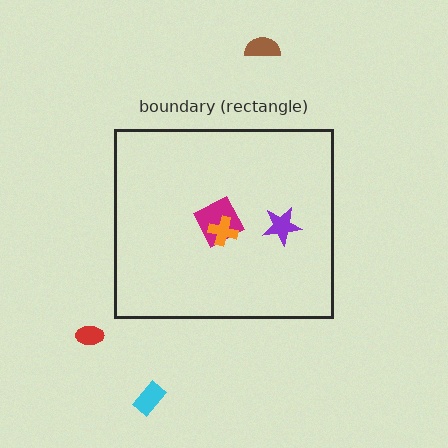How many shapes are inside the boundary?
3 inside, 3 outside.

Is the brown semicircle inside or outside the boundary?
Outside.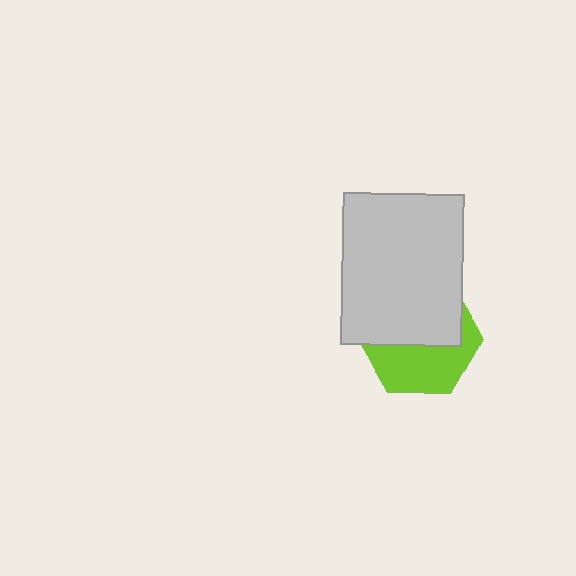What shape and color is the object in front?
The object in front is a light gray rectangle.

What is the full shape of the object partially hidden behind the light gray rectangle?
The partially hidden object is a lime hexagon.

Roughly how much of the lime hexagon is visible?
About half of it is visible (roughly 46%).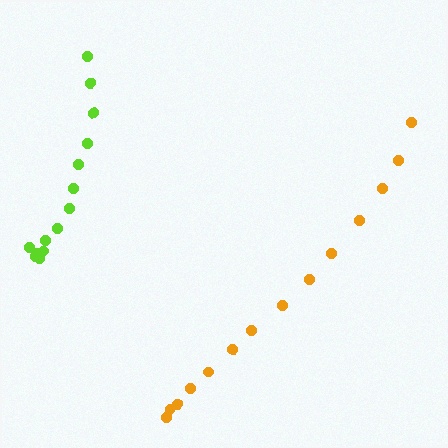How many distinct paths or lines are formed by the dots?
There are 2 distinct paths.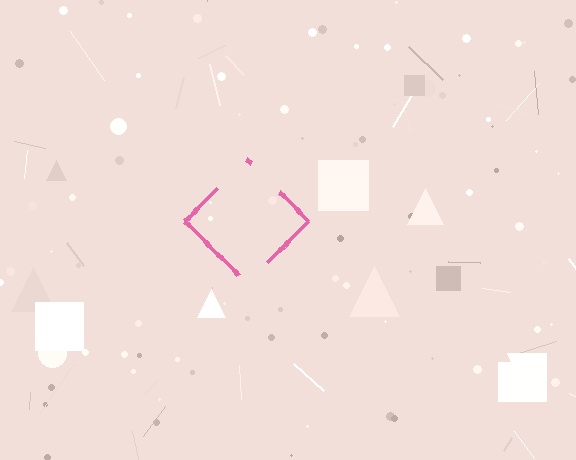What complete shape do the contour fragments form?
The contour fragments form a diamond.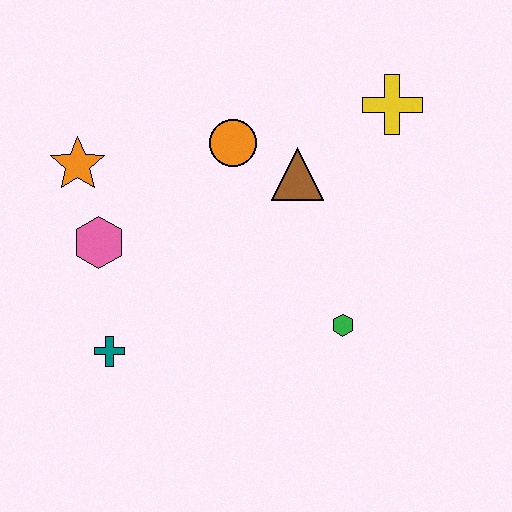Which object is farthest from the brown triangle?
The teal cross is farthest from the brown triangle.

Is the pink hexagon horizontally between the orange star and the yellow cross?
Yes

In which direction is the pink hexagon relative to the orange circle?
The pink hexagon is to the left of the orange circle.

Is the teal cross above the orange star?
No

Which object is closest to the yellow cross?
The brown triangle is closest to the yellow cross.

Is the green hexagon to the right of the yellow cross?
No